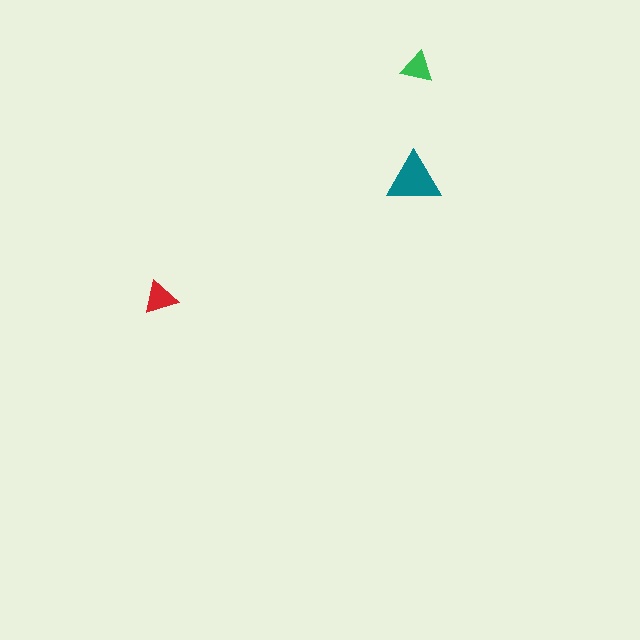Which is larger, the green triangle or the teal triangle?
The teal one.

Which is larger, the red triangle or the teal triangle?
The teal one.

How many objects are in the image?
There are 3 objects in the image.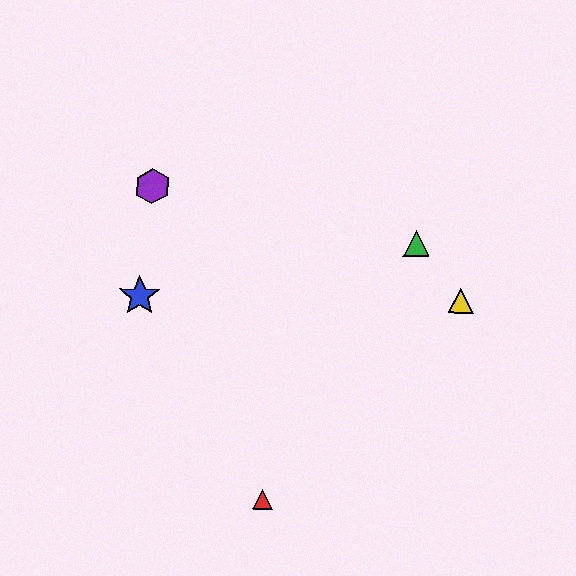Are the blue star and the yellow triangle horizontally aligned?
Yes, both are at y≈296.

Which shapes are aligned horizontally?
The blue star, the yellow triangle are aligned horizontally.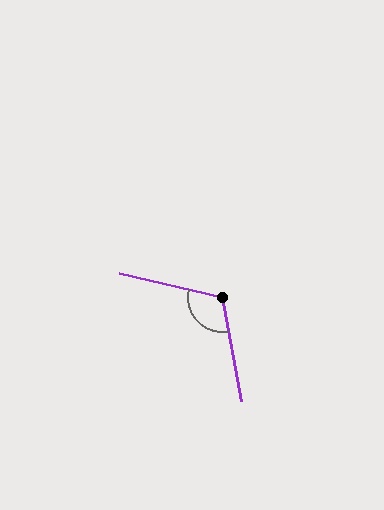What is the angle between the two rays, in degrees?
Approximately 114 degrees.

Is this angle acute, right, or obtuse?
It is obtuse.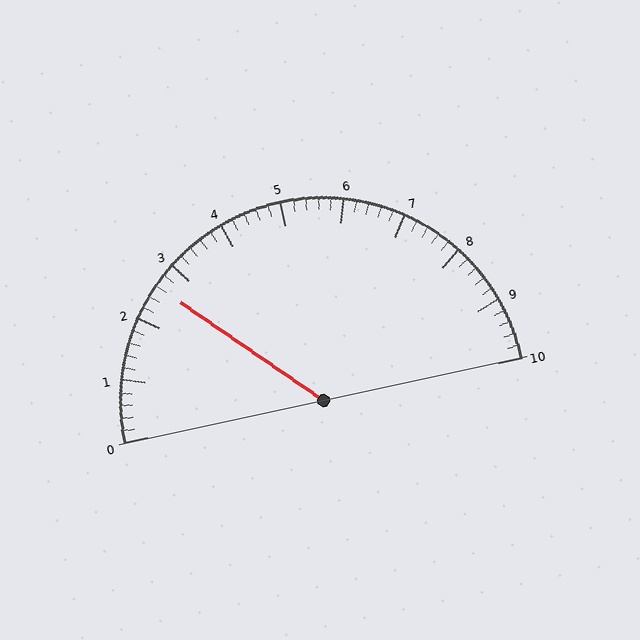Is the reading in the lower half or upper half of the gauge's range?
The reading is in the lower half of the range (0 to 10).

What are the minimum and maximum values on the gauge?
The gauge ranges from 0 to 10.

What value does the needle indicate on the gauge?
The needle indicates approximately 2.6.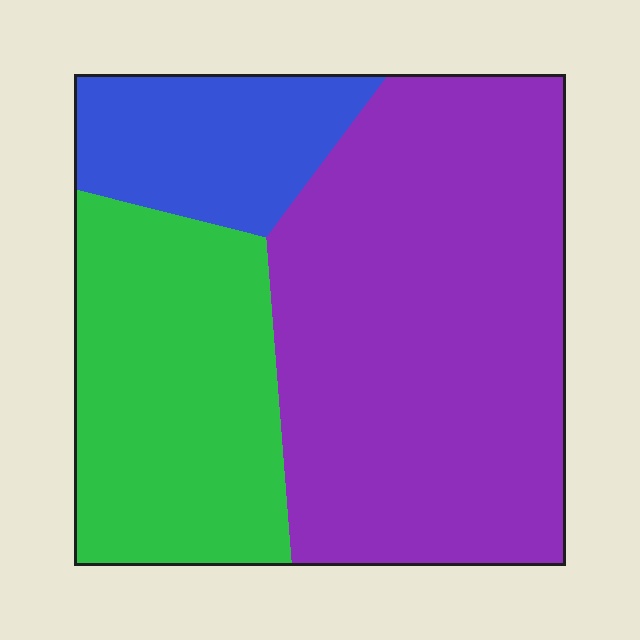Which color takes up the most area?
Purple, at roughly 55%.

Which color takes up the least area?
Blue, at roughly 15%.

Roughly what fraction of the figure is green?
Green covers 30% of the figure.